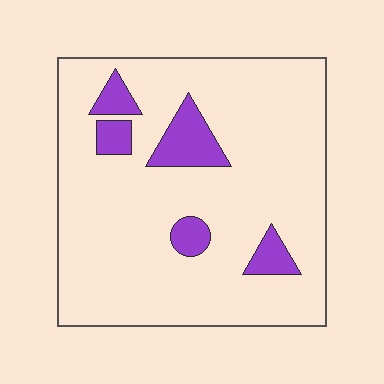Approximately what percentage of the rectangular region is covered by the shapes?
Approximately 10%.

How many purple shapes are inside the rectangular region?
5.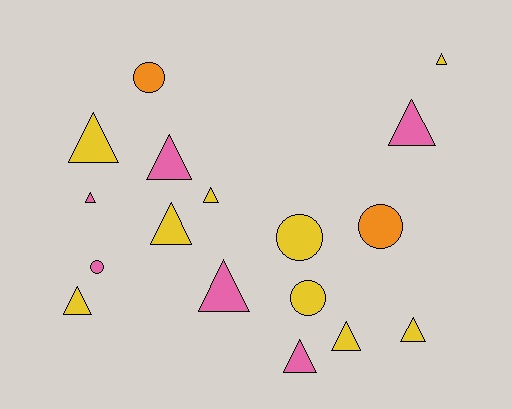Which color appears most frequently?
Yellow, with 9 objects.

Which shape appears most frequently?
Triangle, with 12 objects.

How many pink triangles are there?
There are 5 pink triangles.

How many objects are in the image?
There are 17 objects.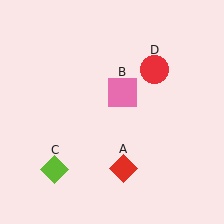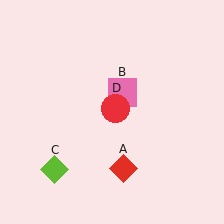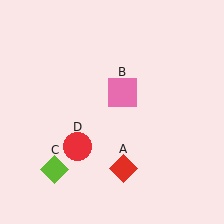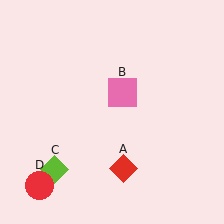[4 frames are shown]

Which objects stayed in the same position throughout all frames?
Red diamond (object A) and pink square (object B) and lime diamond (object C) remained stationary.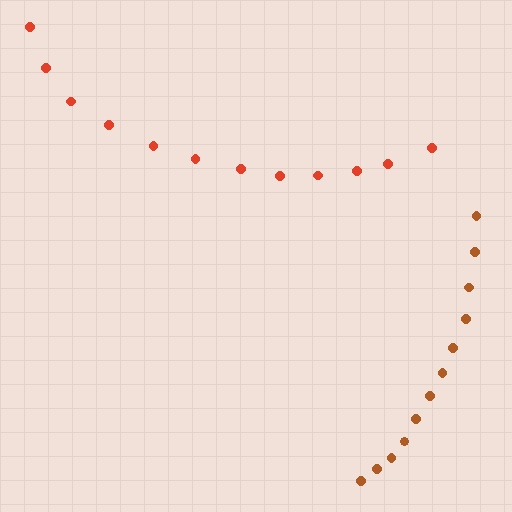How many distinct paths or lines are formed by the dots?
There are 2 distinct paths.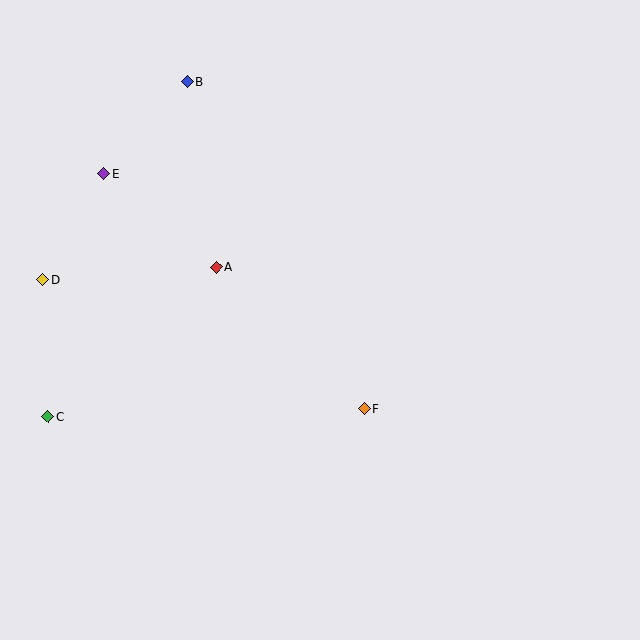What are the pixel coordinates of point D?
Point D is at (43, 280).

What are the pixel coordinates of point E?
Point E is at (103, 174).